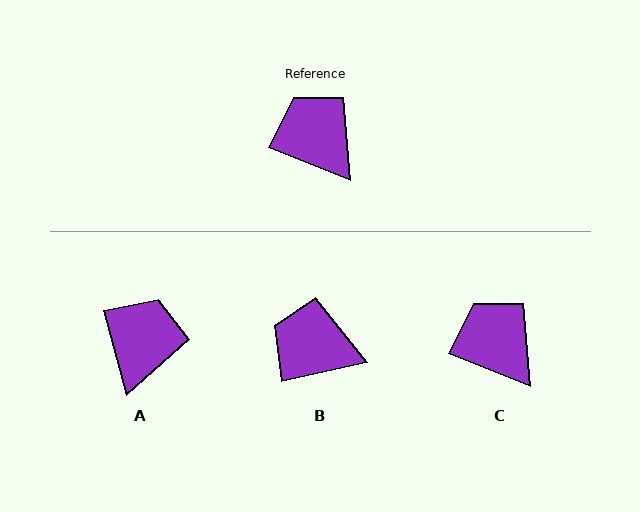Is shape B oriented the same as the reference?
No, it is off by about 34 degrees.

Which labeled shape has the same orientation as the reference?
C.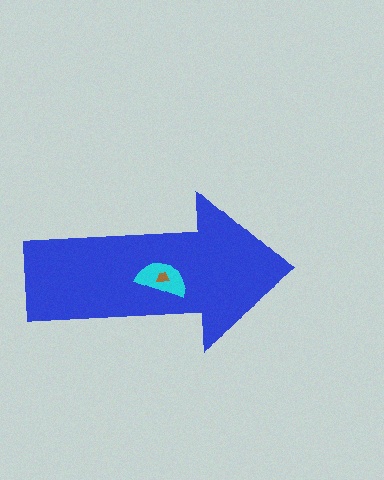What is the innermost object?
The brown trapezoid.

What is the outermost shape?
The blue arrow.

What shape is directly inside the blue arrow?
The cyan semicircle.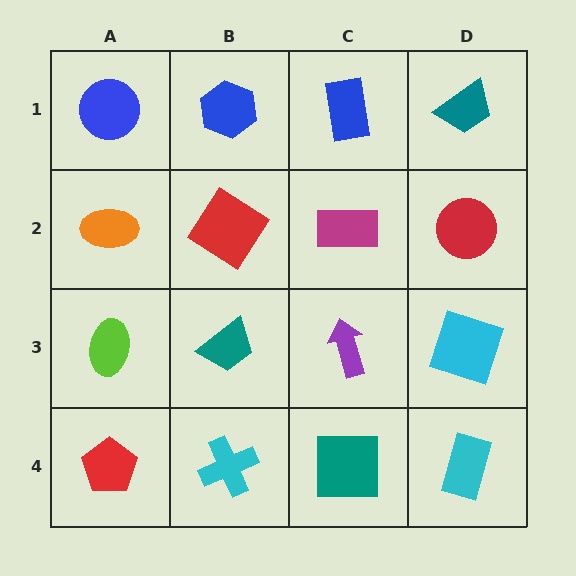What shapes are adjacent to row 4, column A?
A lime ellipse (row 3, column A), a cyan cross (row 4, column B).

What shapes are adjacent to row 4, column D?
A cyan square (row 3, column D), a teal square (row 4, column C).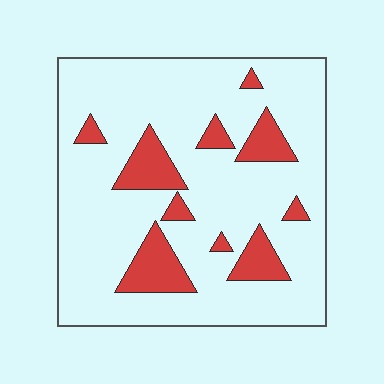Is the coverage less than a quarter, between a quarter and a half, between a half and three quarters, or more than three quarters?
Less than a quarter.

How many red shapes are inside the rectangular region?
10.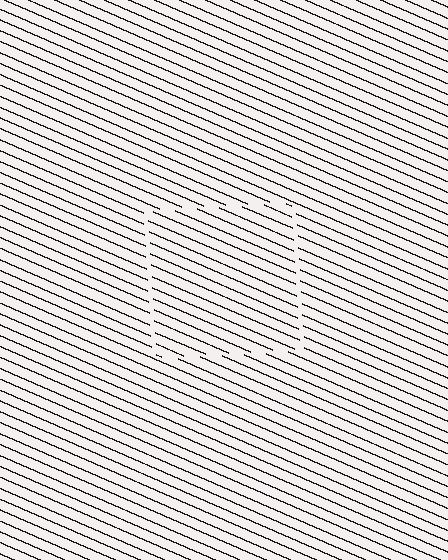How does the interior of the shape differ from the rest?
The interior of the shape contains the same grating, shifted by half a period — the contour is defined by the phase discontinuity where line-ends from the inner and outer gratings abut.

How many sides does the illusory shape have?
4 sides — the line-ends trace a square.